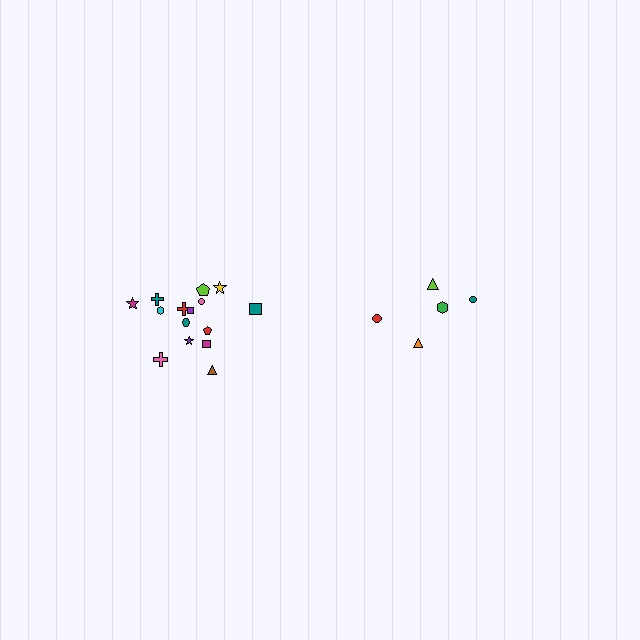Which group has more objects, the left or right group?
The left group.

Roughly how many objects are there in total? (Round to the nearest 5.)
Roughly 20 objects in total.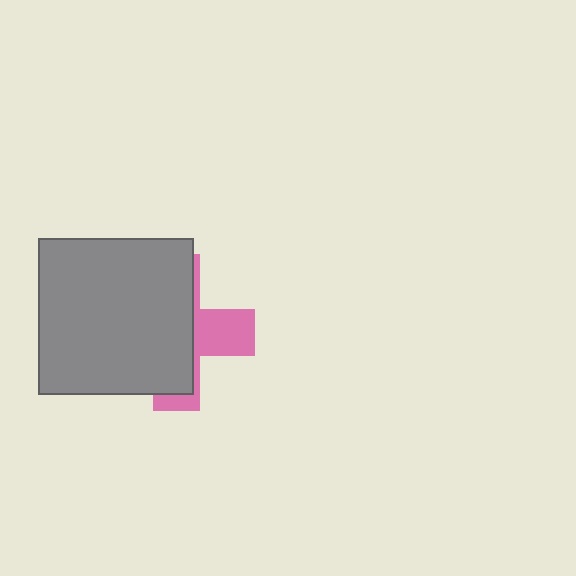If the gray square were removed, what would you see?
You would see the complete pink cross.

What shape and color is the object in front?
The object in front is a gray square.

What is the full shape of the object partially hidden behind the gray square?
The partially hidden object is a pink cross.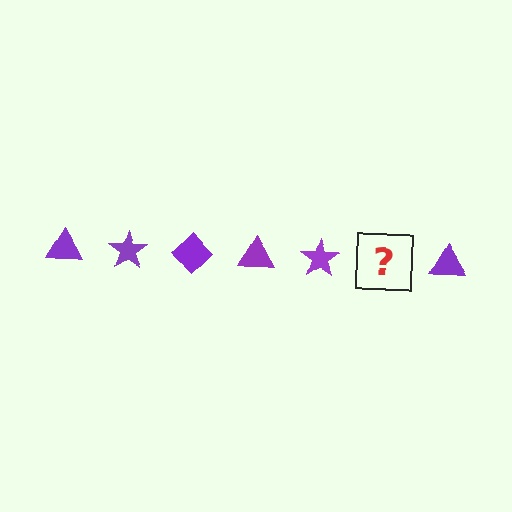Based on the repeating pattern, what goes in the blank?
The blank should be a purple diamond.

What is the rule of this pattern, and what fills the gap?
The rule is that the pattern cycles through triangle, star, diamond shapes in purple. The gap should be filled with a purple diamond.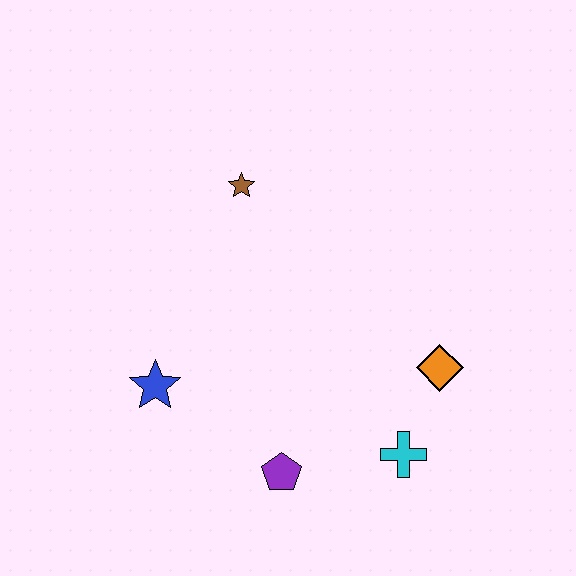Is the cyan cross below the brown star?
Yes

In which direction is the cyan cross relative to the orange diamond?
The cyan cross is below the orange diamond.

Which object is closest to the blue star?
The purple pentagon is closest to the blue star.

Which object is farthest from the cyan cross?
The brown star is farthest from the cyan cross.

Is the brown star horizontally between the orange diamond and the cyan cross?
No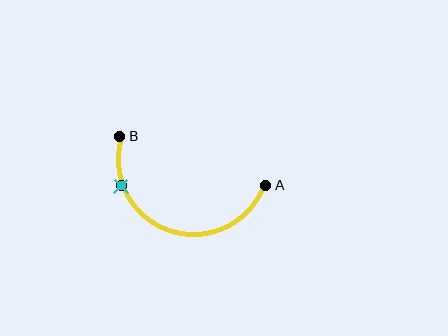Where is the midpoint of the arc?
The arc midpoint is the point on the curve farthest from the straight line joining A and B. It sits below that line.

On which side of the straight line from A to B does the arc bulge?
The arc bulges below the straight line connecting A and B.